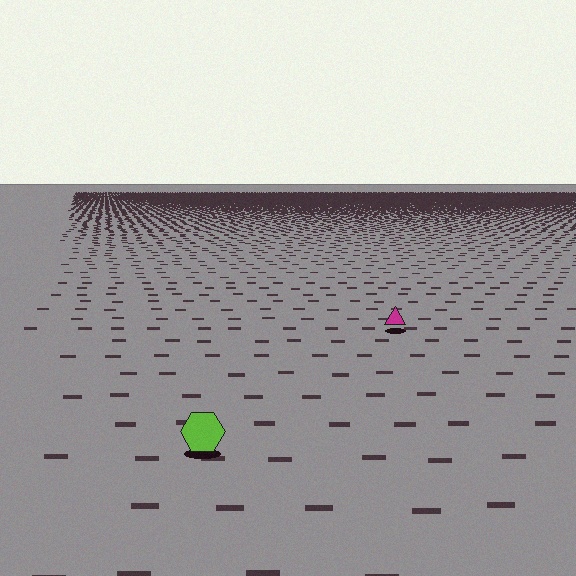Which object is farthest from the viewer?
The magenta triangle is farthest from the viewer. It appears smaller and the ground texture around it is denser.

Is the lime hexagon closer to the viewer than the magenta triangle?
Yes. The lime hexagon is closer — you can tell from the texture gradient: the ground texture is coarser near it.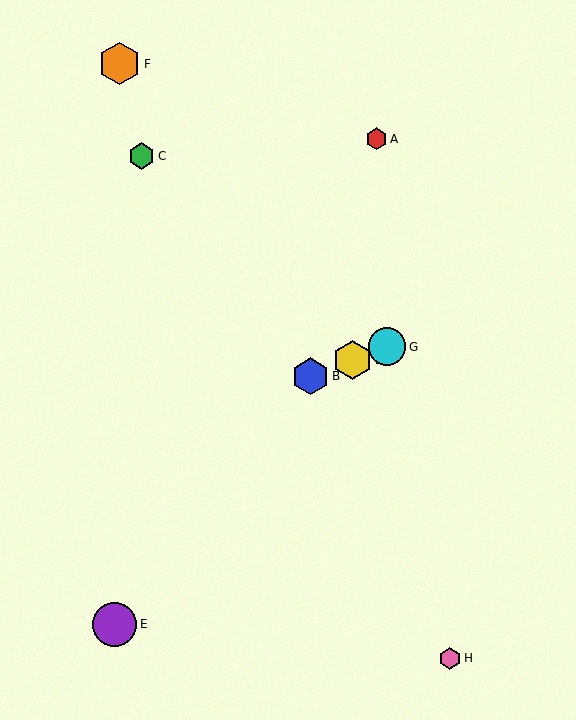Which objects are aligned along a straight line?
Objects B, D, G are aligned along a straight line.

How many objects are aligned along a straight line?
3 objects (B, D, G) are aligned along a straight line.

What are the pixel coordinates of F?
Object F is at (119, 64).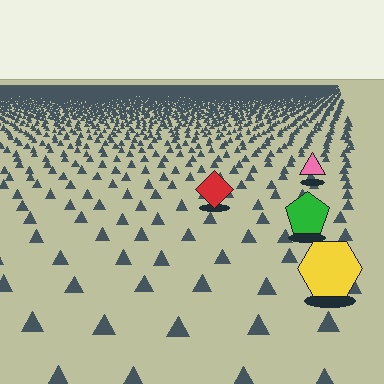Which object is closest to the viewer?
The yellow hexagon is closest. The texture marks near it are larger and more spread out.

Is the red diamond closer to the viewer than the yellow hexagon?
No. The yellow hexagon is closer — you can tell from the texture gradient: the ground texture is coarser near it.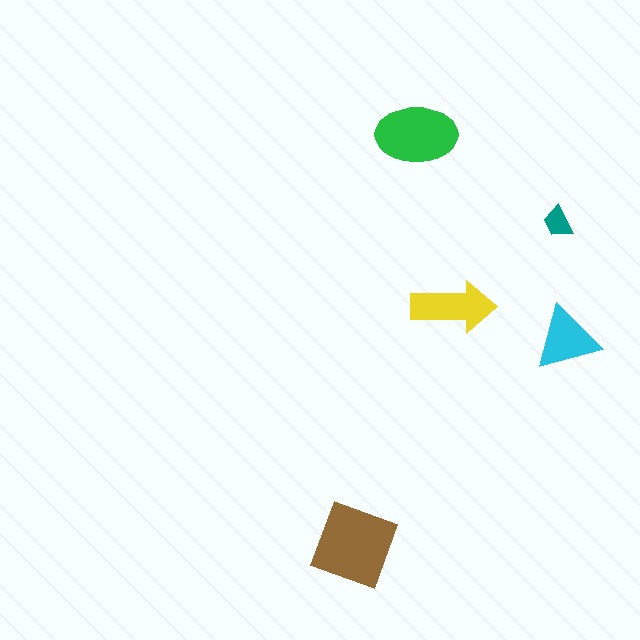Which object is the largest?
The brown diamond.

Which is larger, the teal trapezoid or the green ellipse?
The green ellipse.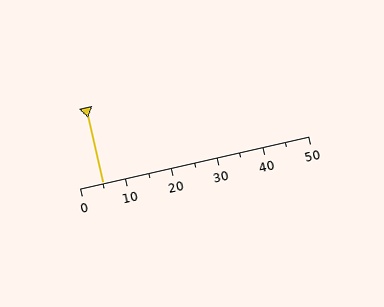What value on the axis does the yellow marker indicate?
The marker indicates approximately 5.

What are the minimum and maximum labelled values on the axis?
The axis runs from 0 to 50.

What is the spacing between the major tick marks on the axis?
The major ticks are spaced 10 apart.